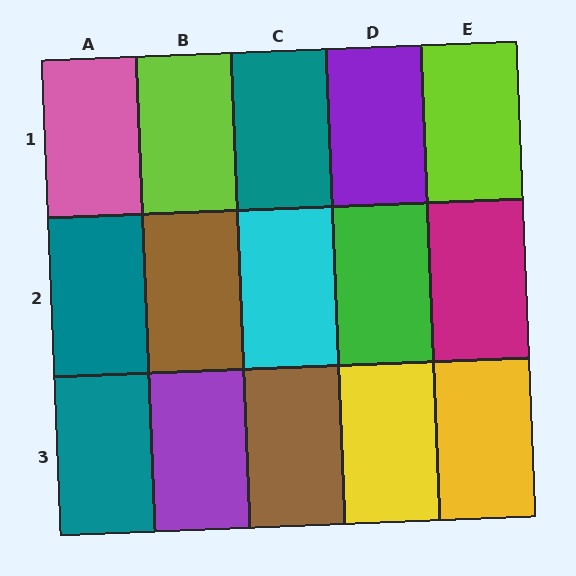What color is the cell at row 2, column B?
Brown.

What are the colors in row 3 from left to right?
Teal, purple, brown, yellow, yellow.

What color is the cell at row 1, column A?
Pink.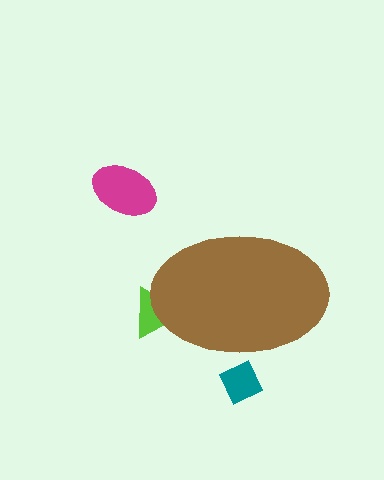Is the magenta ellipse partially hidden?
No, the magenta ellipse is fully visible.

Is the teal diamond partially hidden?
Yes, the teal diamond is partially hidden behind the brown ellipse.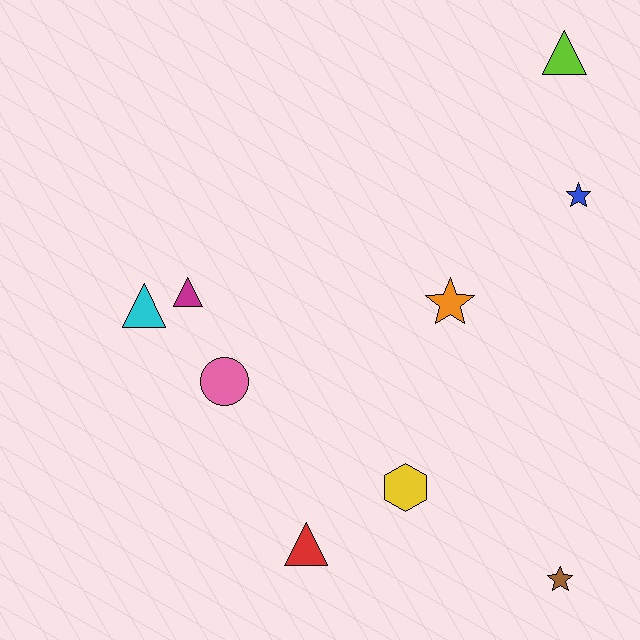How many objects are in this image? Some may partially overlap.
There are 9 objects.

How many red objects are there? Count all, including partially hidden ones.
There is 1 red object.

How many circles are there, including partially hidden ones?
There is 1 circle.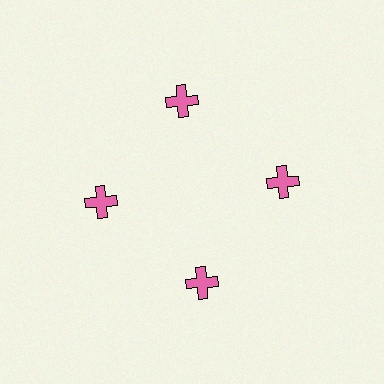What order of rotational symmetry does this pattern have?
This pattern has 4-fold rotational symmetry.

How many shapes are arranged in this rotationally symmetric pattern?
There are 4 shapes, arranged in 4 groups of 1.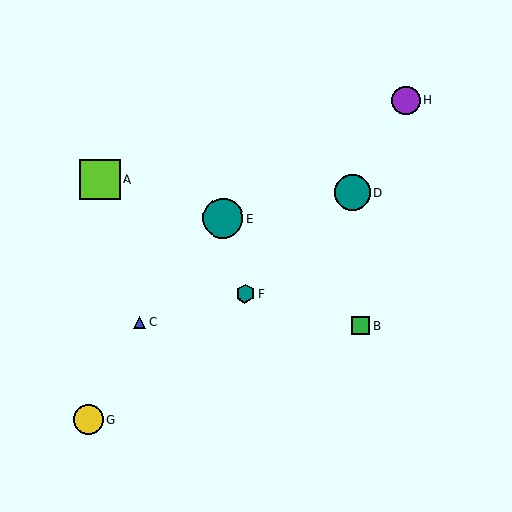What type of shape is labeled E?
Shape E is a teal circle.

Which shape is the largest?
The lime square (labeled A) is the largest.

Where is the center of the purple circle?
The center of the purple circle is at (406, 100).